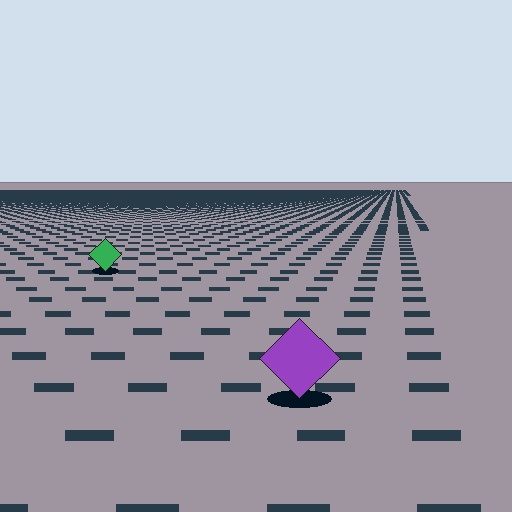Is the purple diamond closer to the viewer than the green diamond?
Yes. The purple diamond is closer — you can tell from the texture gradient: the ground texture is coarser near it.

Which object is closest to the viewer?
The purple diamond is closest. The texture marks near it are larger and more spread out.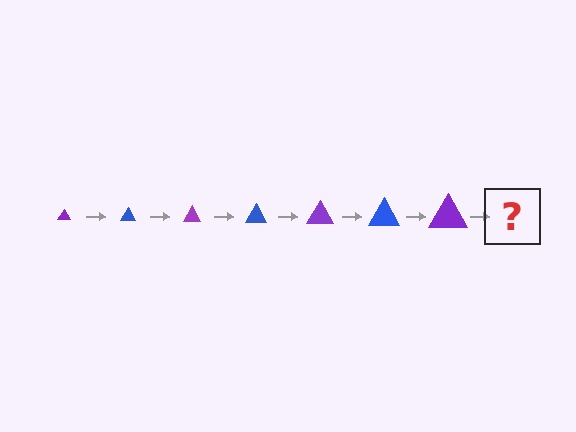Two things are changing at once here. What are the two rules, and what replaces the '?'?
The two rules are that the triangle grows larger each step and the color cycles through purple and blue. The '?' should be a blue triangle, larger than the previous one.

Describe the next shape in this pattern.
It should be a blue triangle, larger than the previous one.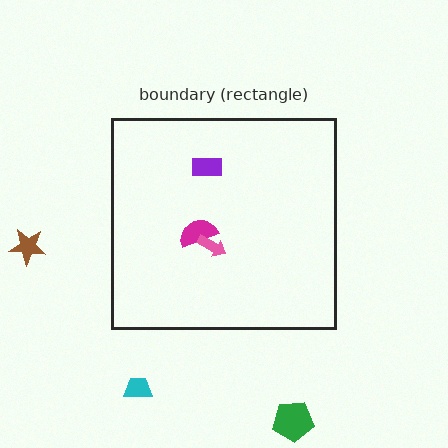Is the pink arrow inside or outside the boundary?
Inside.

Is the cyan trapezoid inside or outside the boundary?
Outside.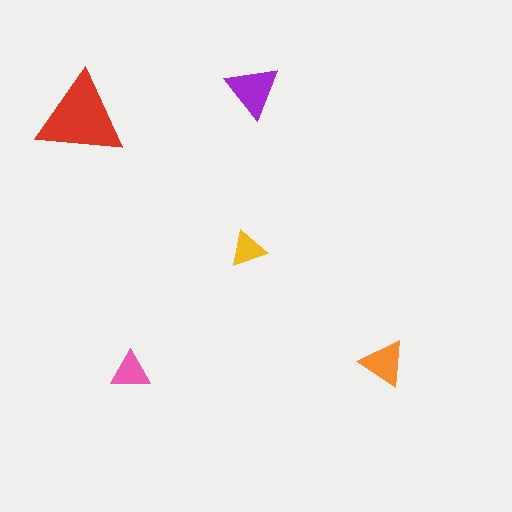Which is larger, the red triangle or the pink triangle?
The red one.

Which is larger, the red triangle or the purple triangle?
The red one.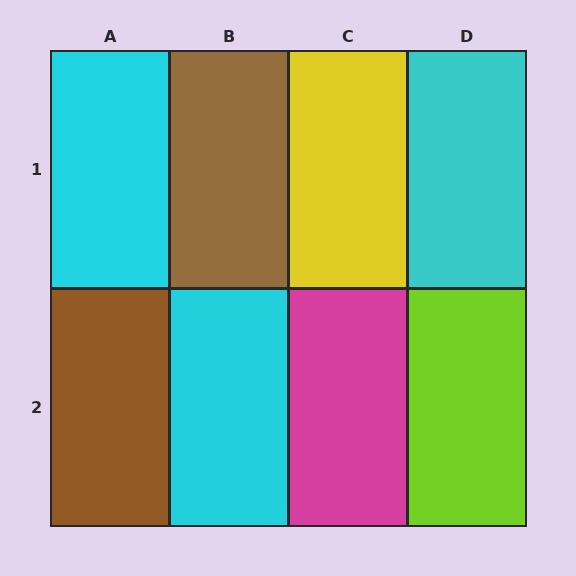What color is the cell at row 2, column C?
Magenta.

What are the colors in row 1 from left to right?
Cyan, brown, yellow, cyan.